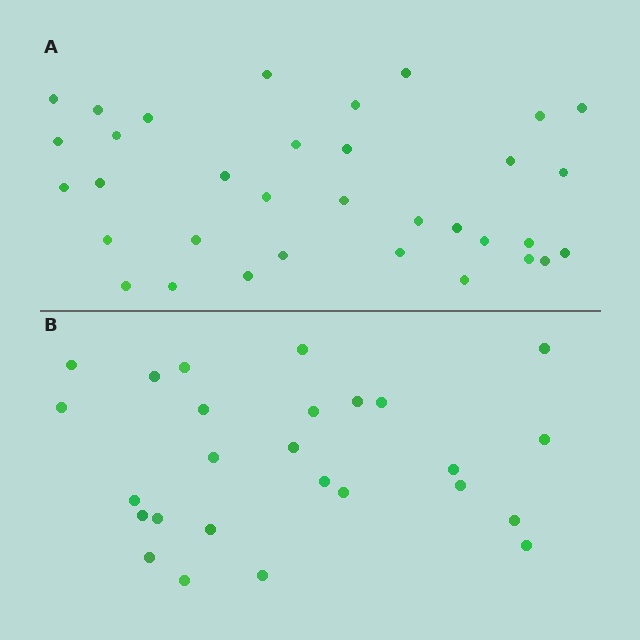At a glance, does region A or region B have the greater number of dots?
Region A (the top region) has more dots.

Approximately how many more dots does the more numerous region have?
Region A has roughly 8 or so more dots than region B.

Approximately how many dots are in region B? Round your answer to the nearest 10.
About 30 dots. (The exact count is 26, which rounds to 30.)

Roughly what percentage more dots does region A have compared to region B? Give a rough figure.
About 30% more.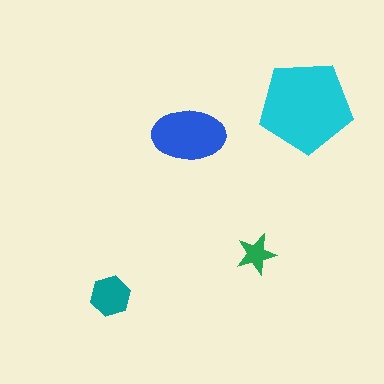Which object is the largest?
The cyan pentagon.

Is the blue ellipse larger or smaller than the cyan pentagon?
Smaller.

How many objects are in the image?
There are 4 objects in the image.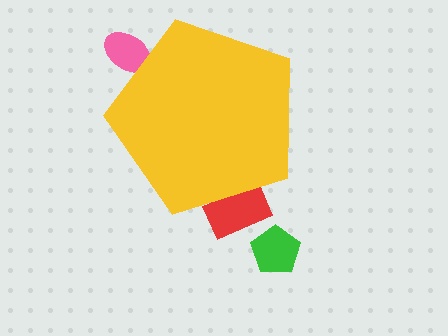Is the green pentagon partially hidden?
No, the green pentagon is fully visible.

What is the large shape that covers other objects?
A yellow pentagon.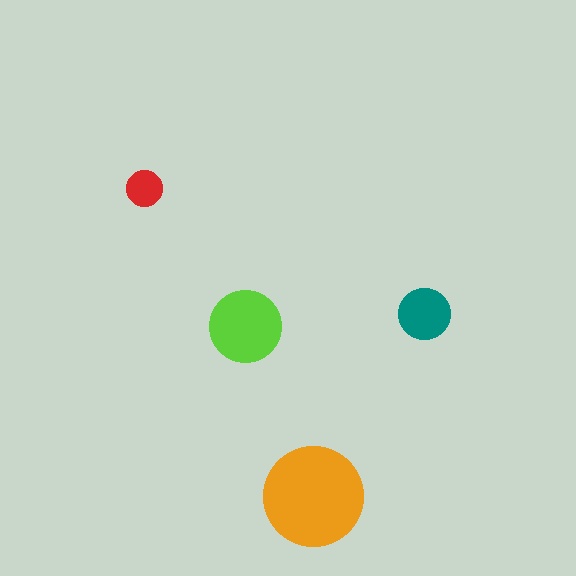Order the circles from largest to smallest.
the orange one, the lime one, the teal one, the red one.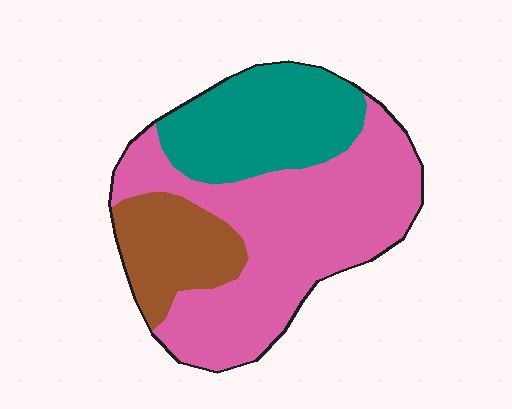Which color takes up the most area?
Pink, at roughly 55%.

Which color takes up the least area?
Brown, at roughly 15%.